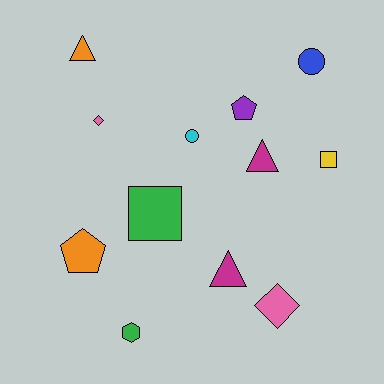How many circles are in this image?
There are 2 circles.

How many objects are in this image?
There are 12 objects.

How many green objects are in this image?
There are 2 green objects.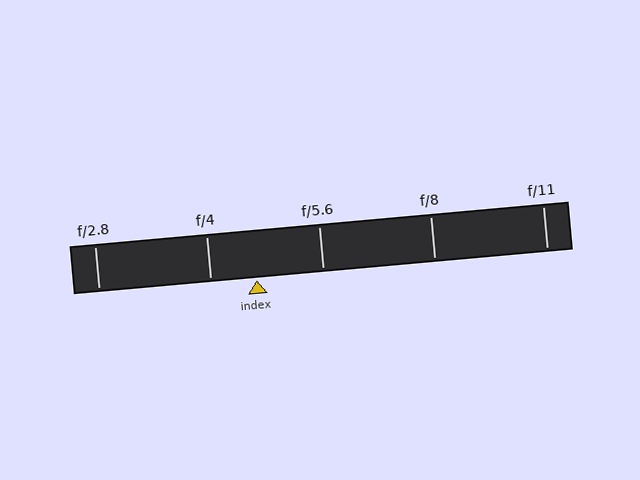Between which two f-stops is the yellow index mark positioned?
The index mark is between f/4 and f/5.6.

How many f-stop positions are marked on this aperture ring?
There are 5 f-stop positions marked.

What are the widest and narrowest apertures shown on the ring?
The widest aperture shown is f/2.8 and the narrowest is f/11.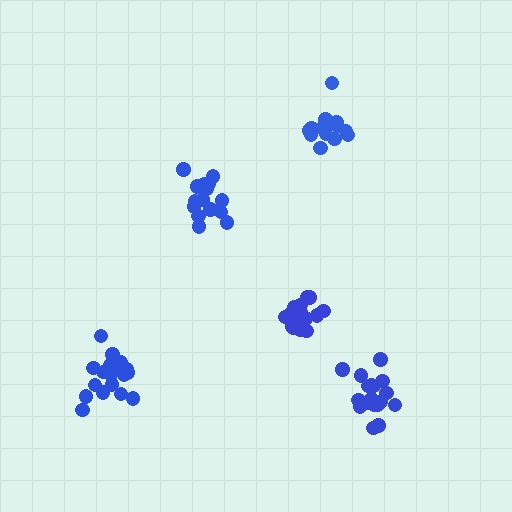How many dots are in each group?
Group 1: 17 dots, Group 2: 16 dots, Group 3: 18 dots, Group 4: 14 dots, Group 5: 19 dots (84 total).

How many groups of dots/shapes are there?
There are 5 groups.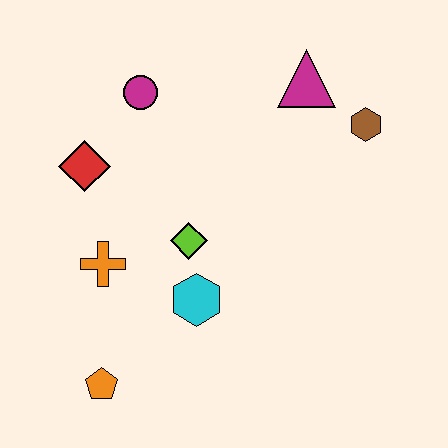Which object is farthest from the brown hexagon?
The orange pentagon is farthest from the brown hexagon.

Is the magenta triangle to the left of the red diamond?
No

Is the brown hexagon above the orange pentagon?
Yes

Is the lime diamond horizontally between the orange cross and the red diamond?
No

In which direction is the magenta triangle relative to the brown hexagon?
The magenta triangle is to the left of the brown hexagon.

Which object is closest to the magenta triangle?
The brown hexagon is closest to the magenta triangle.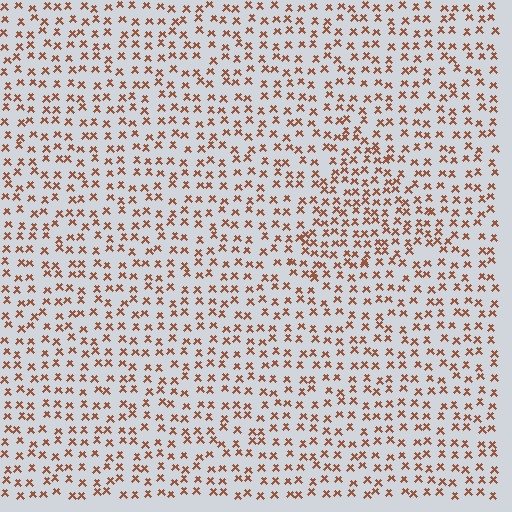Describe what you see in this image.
The image contains small brown elements arranged at two different densities. A triangle-shaped region is visible where the elements are more densely packed than the surrounding area.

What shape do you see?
I see a triangle.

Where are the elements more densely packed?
The elements are more densely packed inside the triangle boundary.